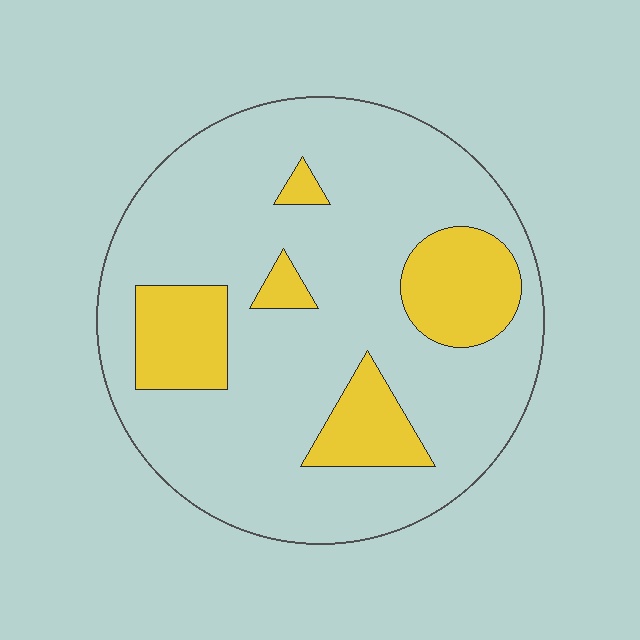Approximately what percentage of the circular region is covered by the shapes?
Approximately 20%.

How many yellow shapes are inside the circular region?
5.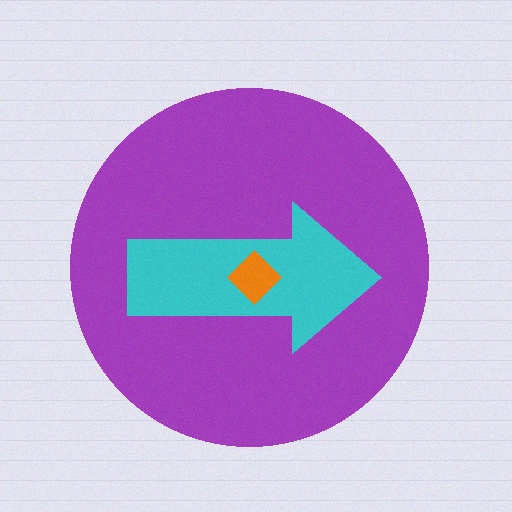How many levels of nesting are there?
3.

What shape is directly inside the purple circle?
The cyan arrow.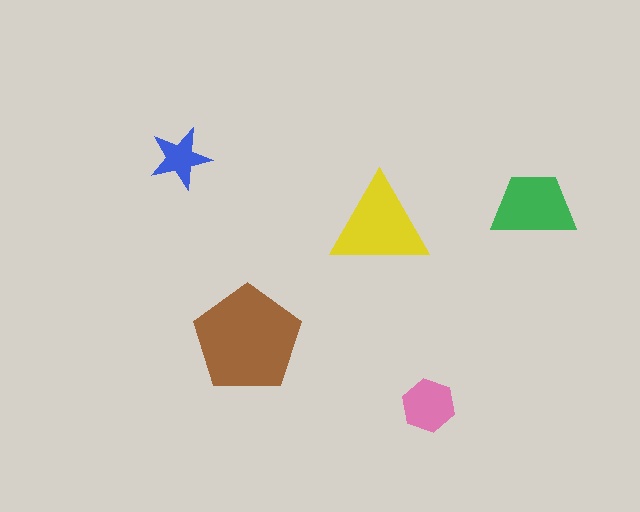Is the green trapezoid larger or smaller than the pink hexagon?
Larger.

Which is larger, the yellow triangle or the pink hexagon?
The yellow triangle.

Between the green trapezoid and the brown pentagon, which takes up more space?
The brown pentagon.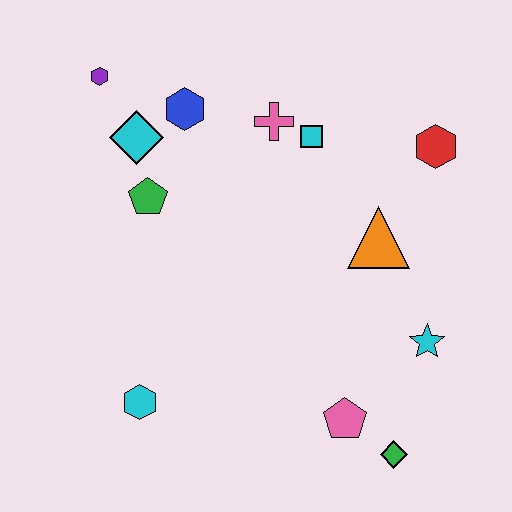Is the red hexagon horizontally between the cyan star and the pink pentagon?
No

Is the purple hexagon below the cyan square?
No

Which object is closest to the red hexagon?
The orange triangle is closest to the red hexagon.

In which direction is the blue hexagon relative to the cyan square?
The blue hexagon is to the left of the cyan square.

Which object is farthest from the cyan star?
The purple hexagon is farthest from the cyan star.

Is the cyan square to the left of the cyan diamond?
No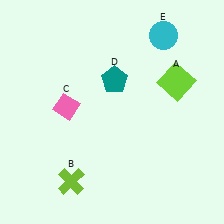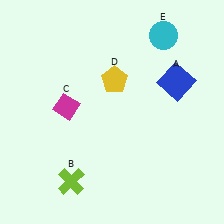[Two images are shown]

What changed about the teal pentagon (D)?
In Image 1, D is teal. In Image 2, it changed to yellow.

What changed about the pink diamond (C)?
In Image 1, C is pink. In Image 2, it changed to magenta.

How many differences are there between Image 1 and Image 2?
There are 3 differences between the two images.